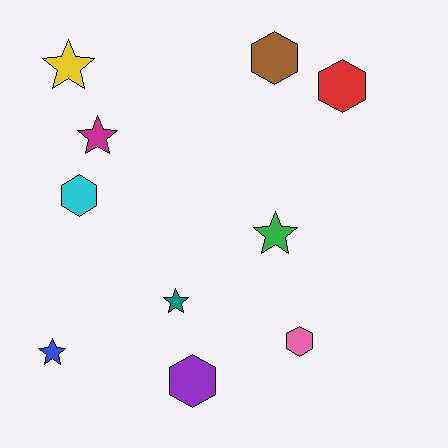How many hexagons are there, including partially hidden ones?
There are 5 hexagons.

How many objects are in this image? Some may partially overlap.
There are 10 objects.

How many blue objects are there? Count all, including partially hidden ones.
There is 1 blue object.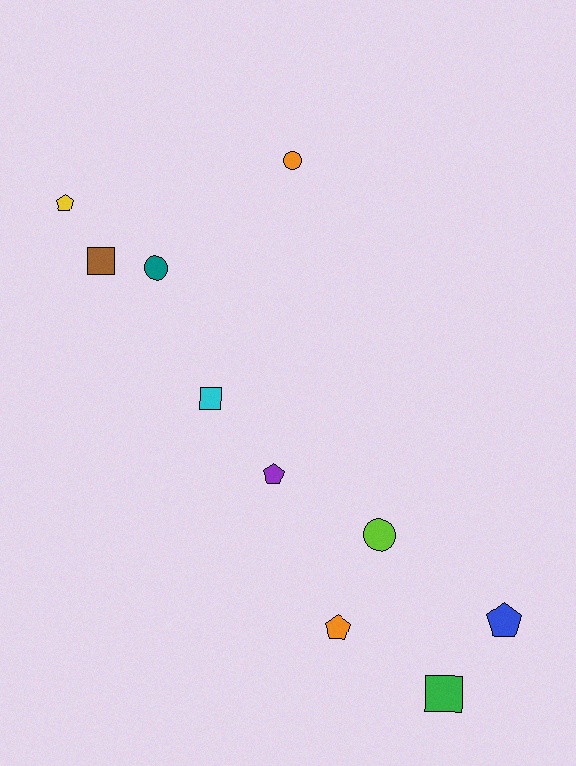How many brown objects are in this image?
There is 1 brown object.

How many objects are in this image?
There are 10 objects.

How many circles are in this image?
There are 3 circles.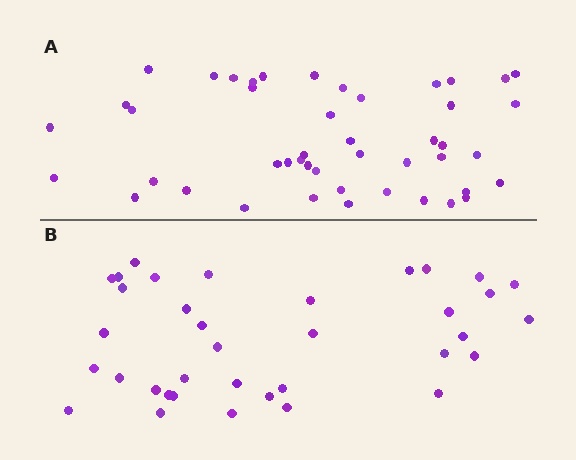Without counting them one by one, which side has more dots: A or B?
Region A (the top region) has more dots.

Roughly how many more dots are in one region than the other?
Region A has roughly 10 or so more dots than region B.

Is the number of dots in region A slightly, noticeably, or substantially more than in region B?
Region A has noticeably more, but not dramatically so. The ratio is roughly 1.3 to 1.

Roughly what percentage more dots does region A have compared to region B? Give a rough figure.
About 30% more.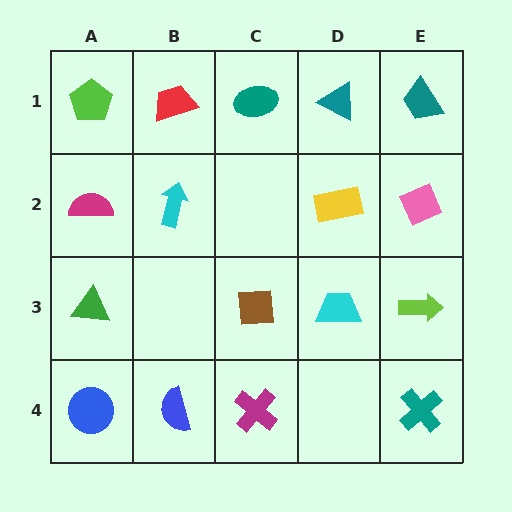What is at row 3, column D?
A cyan trapezoid.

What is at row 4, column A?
A blue circle.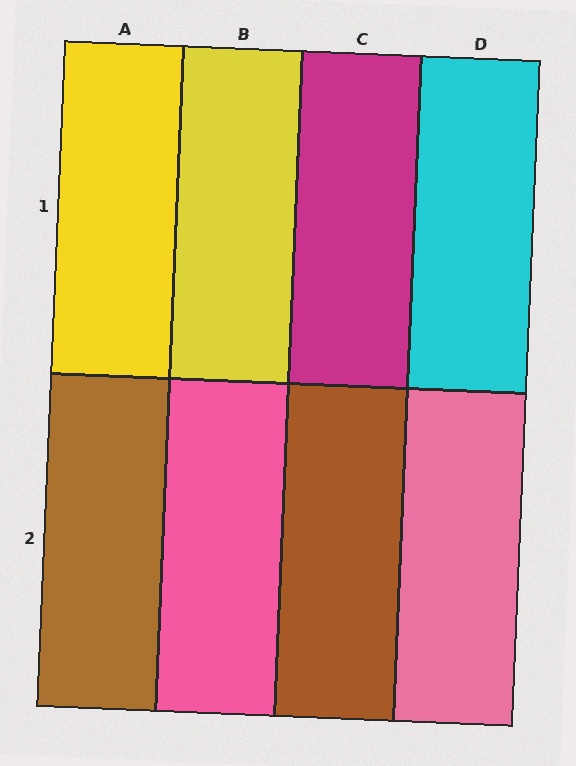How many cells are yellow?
2 cells are yellow.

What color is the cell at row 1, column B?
Yellow.